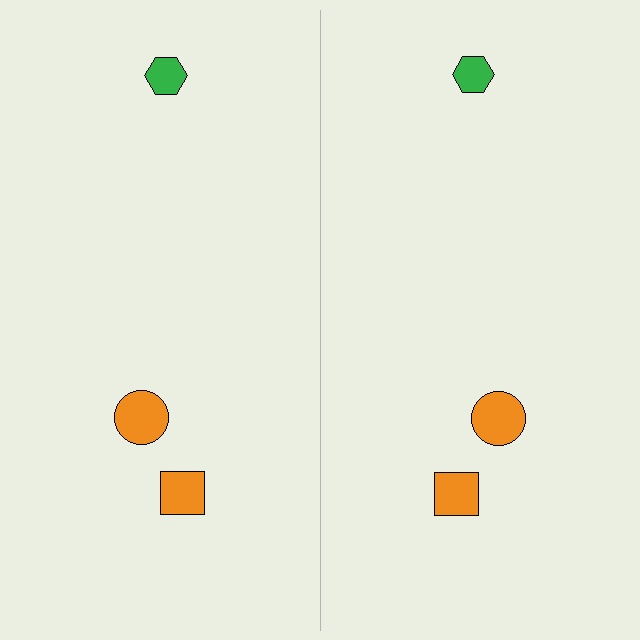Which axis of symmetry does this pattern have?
The pattern has a vertical axis of symmetry running through the center of the image.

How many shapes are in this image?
There are 6 shapes in this image.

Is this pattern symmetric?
Yes, this pattern has bilateral (reflection) symmetry.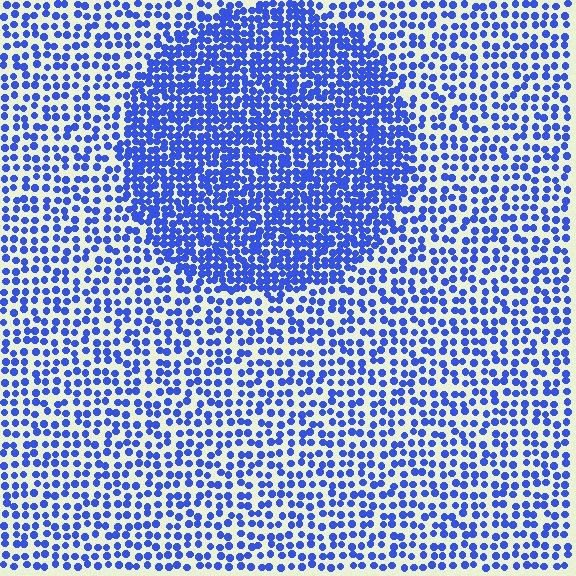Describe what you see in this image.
The image contains small blue elements arranged at two different densities. A circle-shaped region is visible where the elements are more densely packed than the surrounding area.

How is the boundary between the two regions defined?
The boundary is defined by a change in element density (approximately 1.9x ratio). All elements are the same color, size, and shape.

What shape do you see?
I see a circle.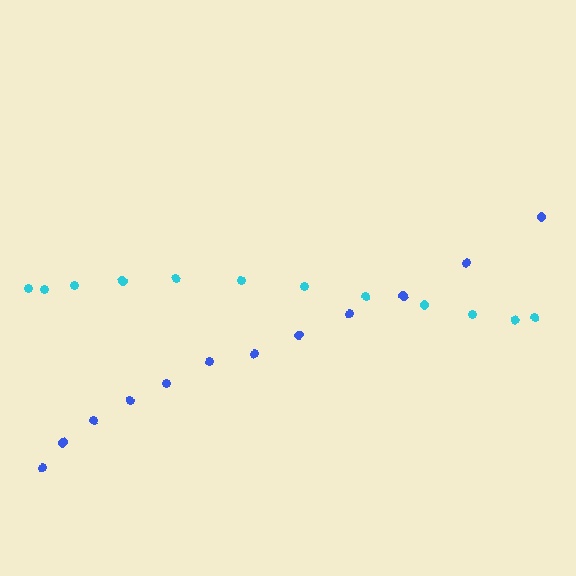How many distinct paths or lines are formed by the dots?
There are 2 distinct paths.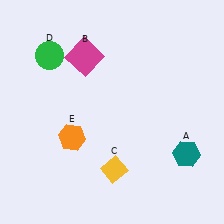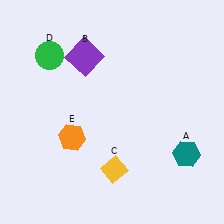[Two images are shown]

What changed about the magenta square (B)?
In Image 1, B is magenta. In Image 2, it changed to purple.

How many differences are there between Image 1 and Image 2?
There is 1 difference between the two images.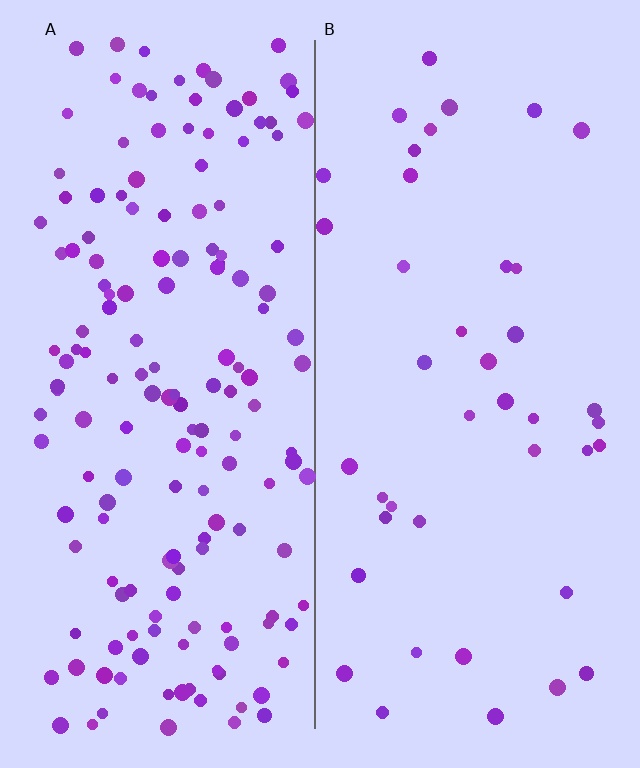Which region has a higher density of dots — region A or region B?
A (the left).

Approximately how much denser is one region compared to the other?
Approximately 3.9× — region A over region B.